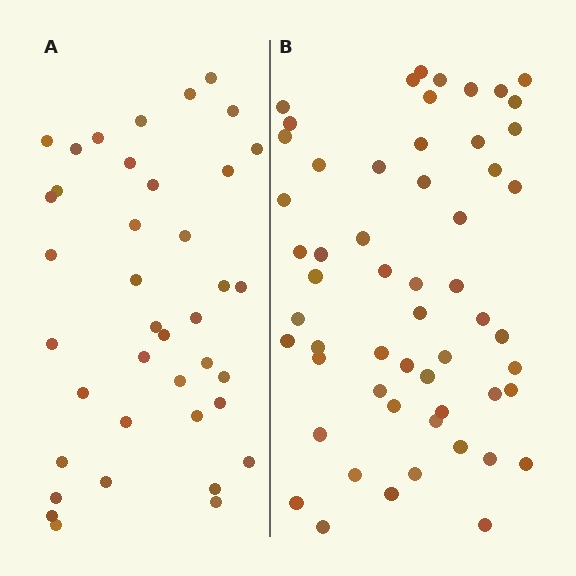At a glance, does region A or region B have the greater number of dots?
Region B (the right region) has more dots.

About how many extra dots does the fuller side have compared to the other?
Region B has approximately 15 more dots than region A.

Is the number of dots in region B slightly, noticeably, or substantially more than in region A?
Region B has noticeably more, but not dramatically so. The ratio is roughly 1.4 to 1.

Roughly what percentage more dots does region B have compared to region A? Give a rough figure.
About 45% more.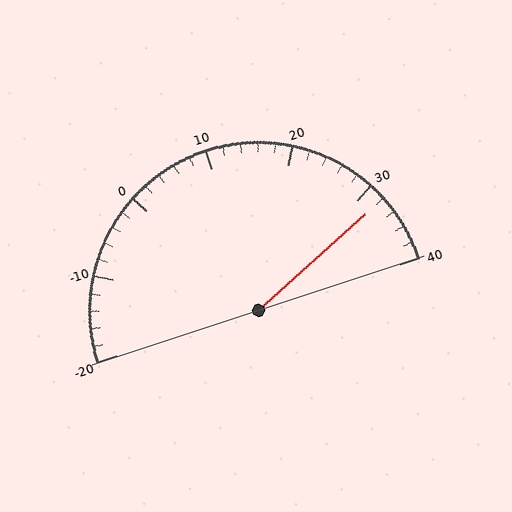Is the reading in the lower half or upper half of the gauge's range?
The reading is in the upper half of the range (-20 to 40).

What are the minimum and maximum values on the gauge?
The gauge ranges from -20 to 40.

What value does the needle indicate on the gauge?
The needle indicates approximately 32.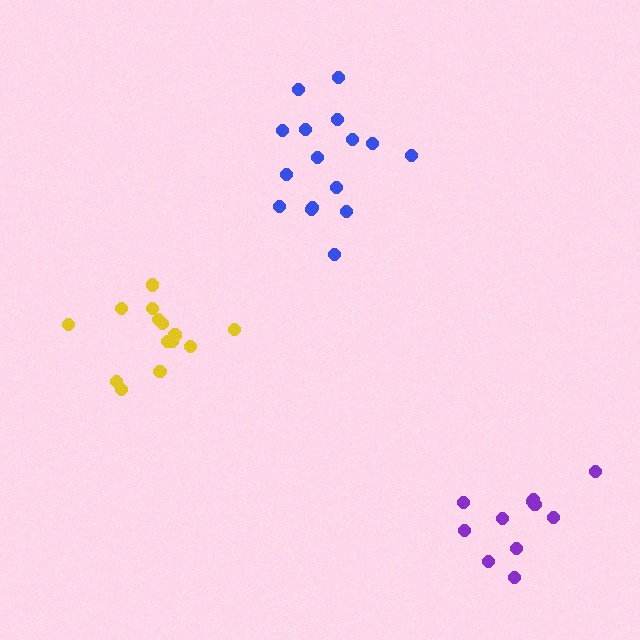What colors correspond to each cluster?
The clusters are colored: purple, yellow, blue.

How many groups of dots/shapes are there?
There are 3 groups.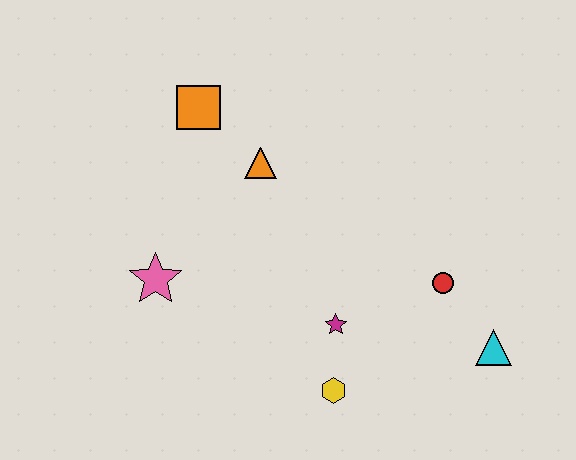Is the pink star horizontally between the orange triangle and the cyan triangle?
No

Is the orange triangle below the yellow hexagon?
No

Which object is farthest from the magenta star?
The orange square is farthest from the magenta star.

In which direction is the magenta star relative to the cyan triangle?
The magenta star is to the left of the cyan triangle.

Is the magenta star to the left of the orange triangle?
No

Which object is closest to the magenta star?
The yellow hexagon is closest to the magenta star.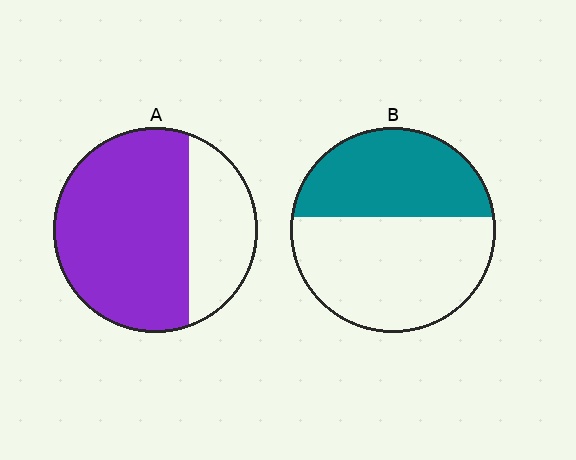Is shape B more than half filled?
No.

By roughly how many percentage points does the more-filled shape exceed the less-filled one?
By roughly 30 percentage points (A over B).